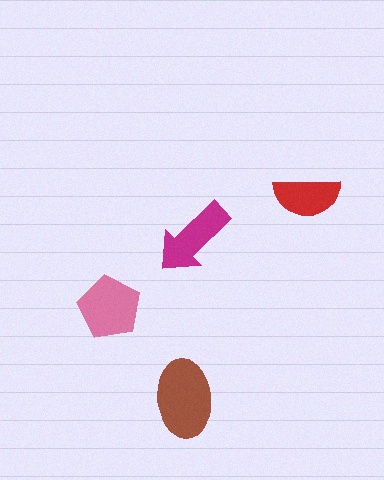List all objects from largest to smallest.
The brown ellipse, the pink pentagon, the magenta arrow, the red semicircle.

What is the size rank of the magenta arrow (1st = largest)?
3rd.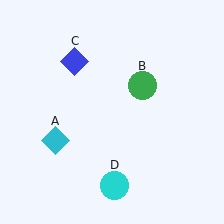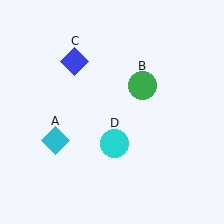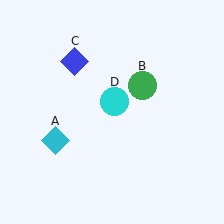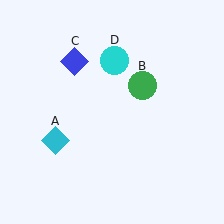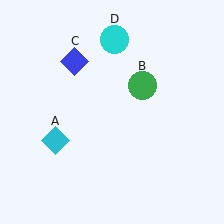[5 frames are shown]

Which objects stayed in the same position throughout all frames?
Cyan diamond (object A) and green circle (object B) and blue diamond (object C) remained stationary.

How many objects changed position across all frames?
1 object changed position: cyan circle (object D).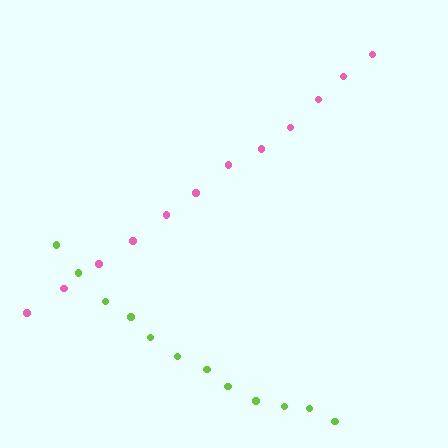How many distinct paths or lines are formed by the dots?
There are 2 distinct paths.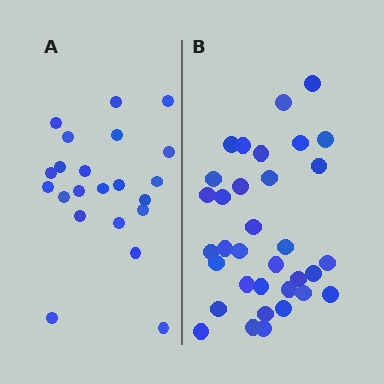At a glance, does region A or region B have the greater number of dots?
Region B (the right region) has more dots.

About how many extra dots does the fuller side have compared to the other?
Region B has roughly 12 or so more dots than region A.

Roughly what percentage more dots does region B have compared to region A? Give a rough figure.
About 55% more.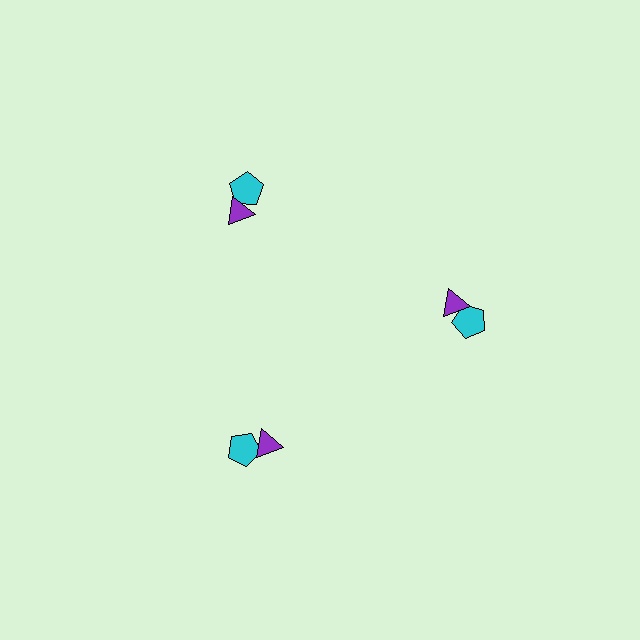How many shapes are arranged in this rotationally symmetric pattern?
There are 6 shapes, arranged in 3 groups of 2.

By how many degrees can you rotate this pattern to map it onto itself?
The pattern maps onto itself every 120 degrees of rotation.